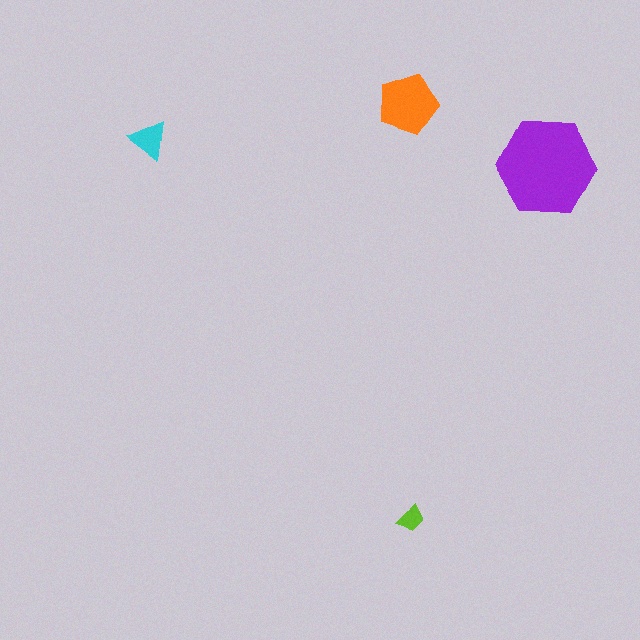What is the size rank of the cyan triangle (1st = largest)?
3rd.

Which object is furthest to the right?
The purple hexagon is rightmost.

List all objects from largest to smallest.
The purple hexagon, the orange pentagon, the cyan triangle, the lime trapezoid.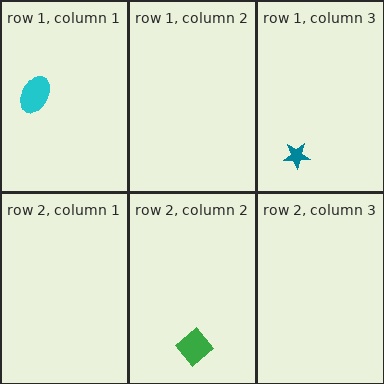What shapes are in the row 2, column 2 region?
The green diamond.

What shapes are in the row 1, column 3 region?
The teal star.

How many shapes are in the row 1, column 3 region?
1.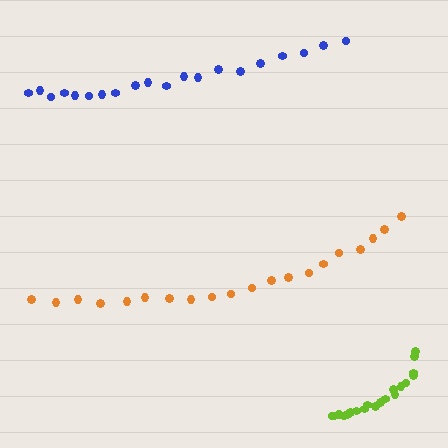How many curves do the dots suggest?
There are 3 distinct paths.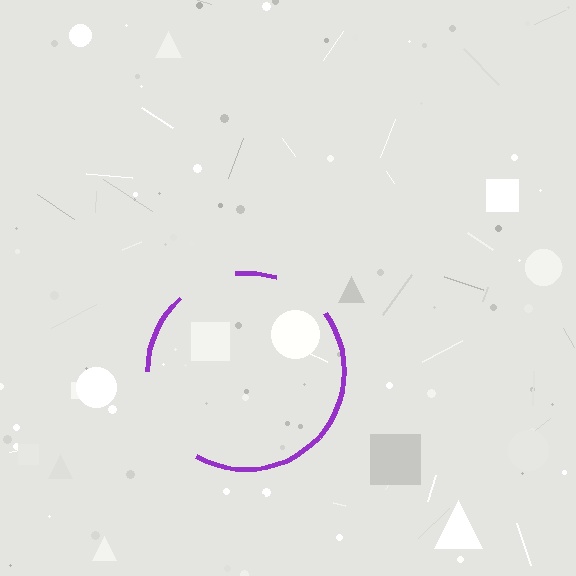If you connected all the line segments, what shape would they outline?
They would outline a circle.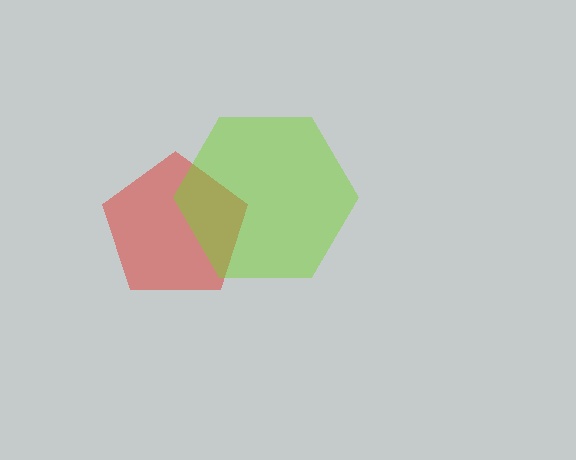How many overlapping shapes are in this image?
There are 2 overlapping shapes in the image.